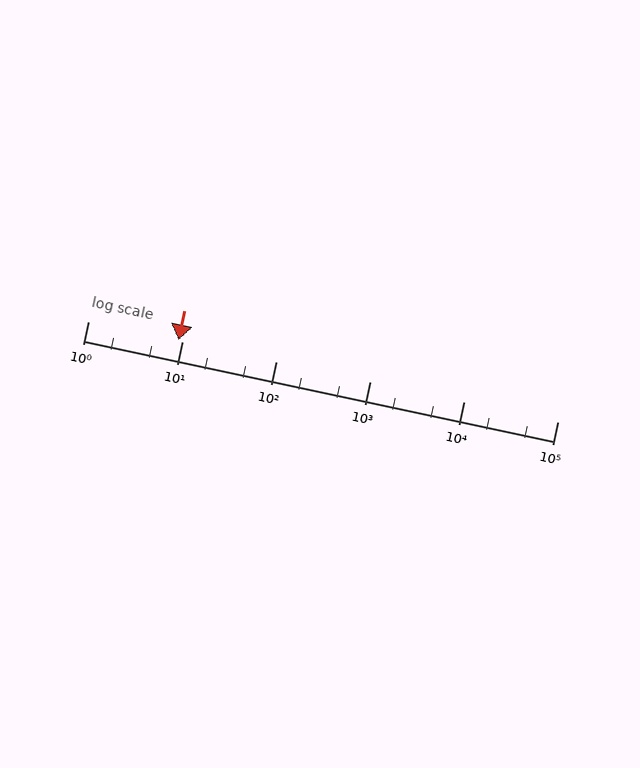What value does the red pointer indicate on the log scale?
The pointer indicates approximately 9.2.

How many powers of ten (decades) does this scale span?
The scale spans 5 decades, from 1 to 100000.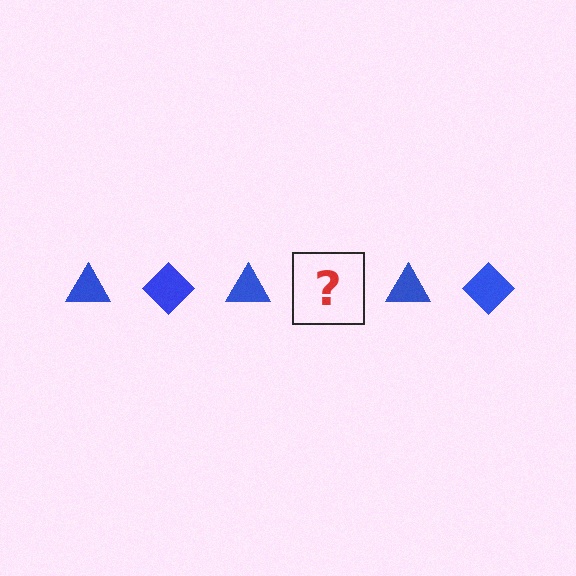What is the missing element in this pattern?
The missing element is a blue diamond.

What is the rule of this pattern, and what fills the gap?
The rule is that the pattern cycles through triangle, diamond shapes in blue. The gap should be filled with a blue diamond.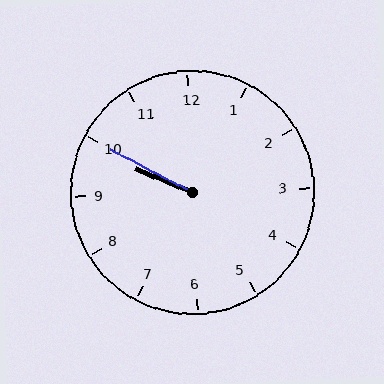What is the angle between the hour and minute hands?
Approximately 5 degrees.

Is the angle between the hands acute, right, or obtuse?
It is acute.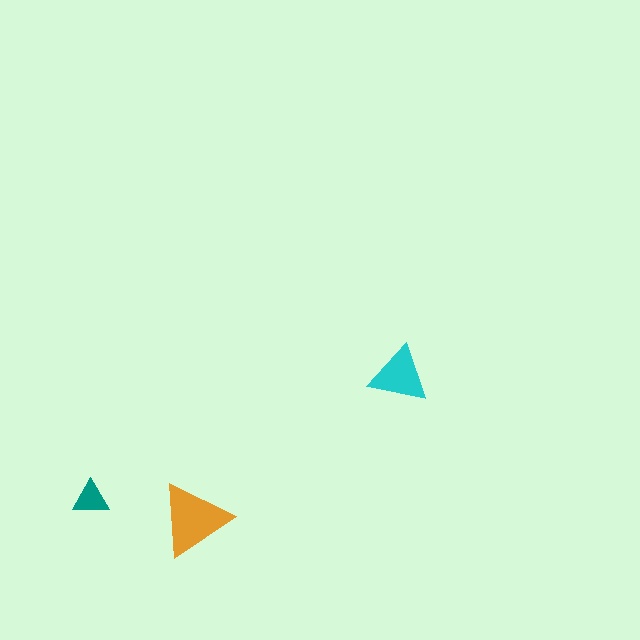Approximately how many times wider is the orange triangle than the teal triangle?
About 2 times wider.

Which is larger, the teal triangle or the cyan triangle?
The cyan one.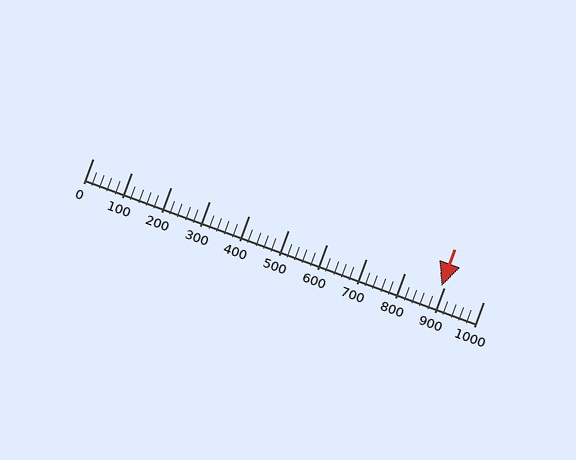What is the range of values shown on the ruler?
The ruler shows values from 0 to 1000.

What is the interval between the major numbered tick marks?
The major tick marks are spaced 100 units apart.